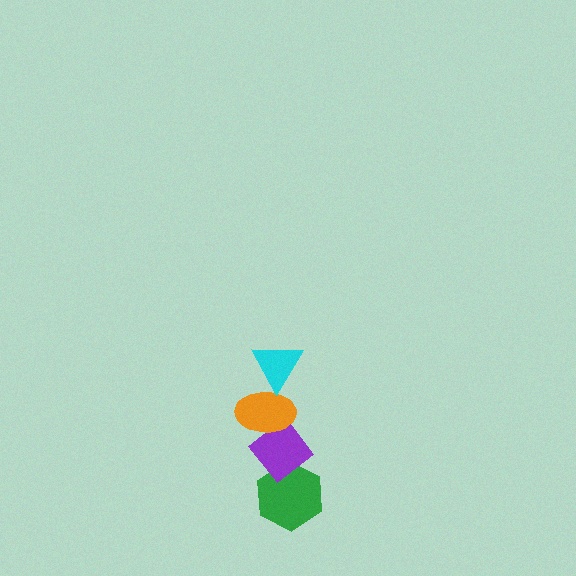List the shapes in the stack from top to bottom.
From top to bottom: the cyan triangle, the orange ellipse, the purple diamond, the green hexagon.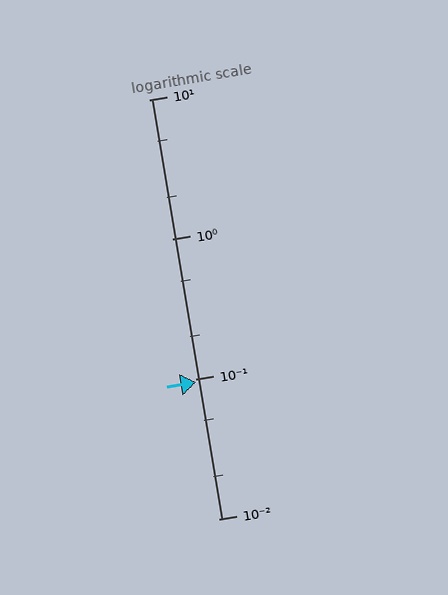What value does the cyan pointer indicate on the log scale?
The pointer indicates approximately 0.095.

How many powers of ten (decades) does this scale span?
The scale spans 3 decades, from 0.01 to 10.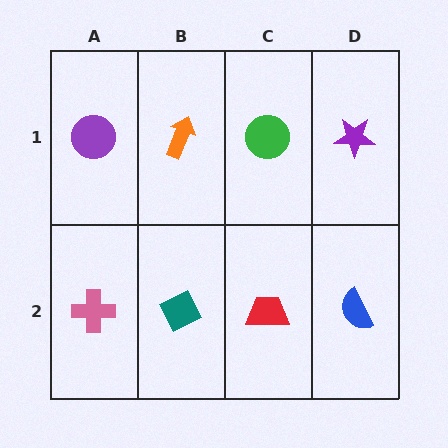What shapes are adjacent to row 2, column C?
A green circle (row 1, column C), a teal diamond (row 2, column B), a blue semicircle (row 2, column D).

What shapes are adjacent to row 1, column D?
A blue semicircle (row 2, column D), a green circle (row 1, column C).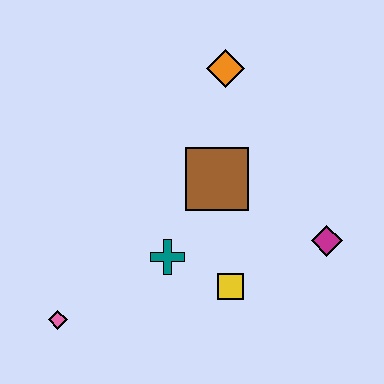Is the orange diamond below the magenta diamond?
No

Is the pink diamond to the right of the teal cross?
No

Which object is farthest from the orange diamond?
The pink diamond is farthest from the orange diamond.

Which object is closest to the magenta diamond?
The yellow square is closest to the magenta diamond.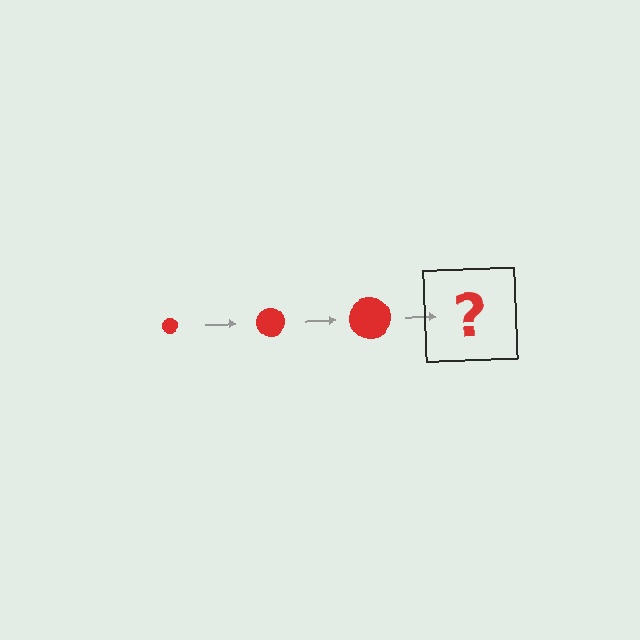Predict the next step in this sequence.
The next step is a red circle, larger than the previous one.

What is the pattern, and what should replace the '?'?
The pattern is that the circle gets progressively larger each step. The '?' should be a red circle, larger than the previous one.